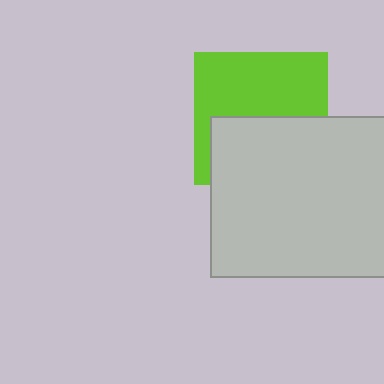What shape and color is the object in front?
The object in front is a light gray rectangle.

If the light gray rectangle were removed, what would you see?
You would see the complete lime square.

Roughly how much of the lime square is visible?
About half of it is visible (roughly 54%).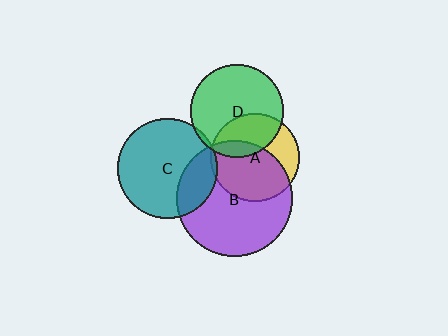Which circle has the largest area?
Circle B (purple).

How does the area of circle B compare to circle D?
Approximately 1.5 times.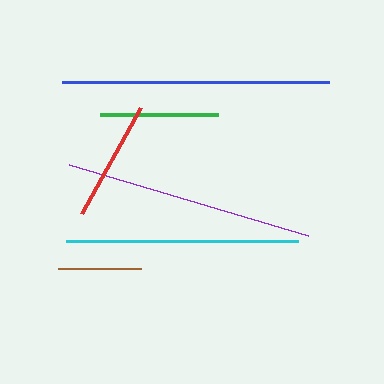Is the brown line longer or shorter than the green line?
The green line is longer than the brown line.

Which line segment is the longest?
The blue line is the longest at approximately 267 pixels.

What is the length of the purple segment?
The purple segment is approximately 249 pixels long.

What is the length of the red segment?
The red segment is approximately 121 pixels long.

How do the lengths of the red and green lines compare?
The red and green lines are approximately the same length.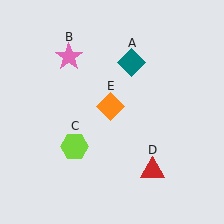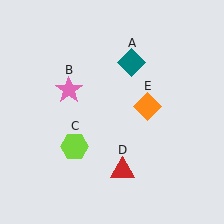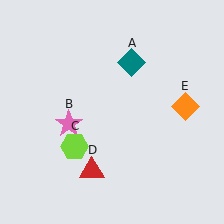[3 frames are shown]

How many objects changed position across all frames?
3 objects changed position: pink star (object B), red triangle (object D), orange diamond (object E).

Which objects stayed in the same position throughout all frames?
Teal diamond (object A) and lime hexagon (object C) remained stationary.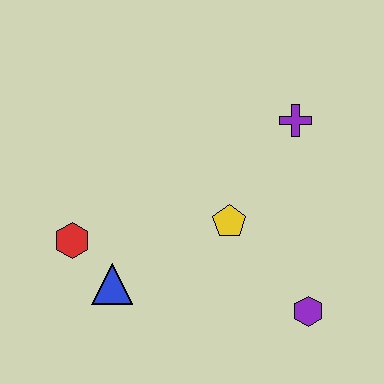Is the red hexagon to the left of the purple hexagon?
Yes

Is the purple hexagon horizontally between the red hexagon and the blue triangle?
No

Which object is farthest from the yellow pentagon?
The red hexagon is farthest from the yellow pentagon.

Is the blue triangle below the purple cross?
Yes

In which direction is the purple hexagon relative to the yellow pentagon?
The purple hexagon is below the yellow pentagon.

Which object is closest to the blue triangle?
The red hexagon is closest to the blue triangle.